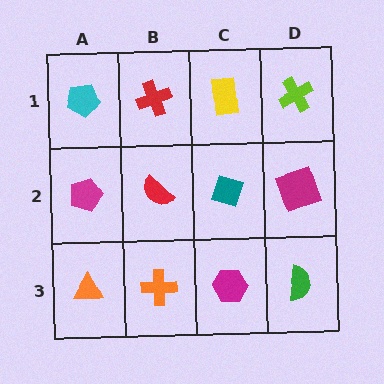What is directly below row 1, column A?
A magenta pentagon.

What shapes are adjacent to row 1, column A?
A magenta pentagon (row 2, column A), a red cross (row 1, column B).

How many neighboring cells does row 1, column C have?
3.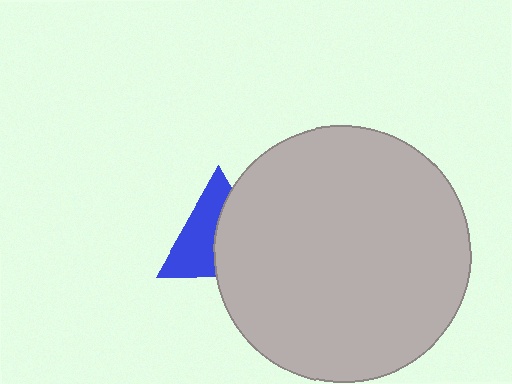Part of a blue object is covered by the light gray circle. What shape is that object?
It is a triangle.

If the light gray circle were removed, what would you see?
You would see the complete blue triangle.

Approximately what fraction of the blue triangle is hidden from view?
Roughly 49% of the blue triangle is hidden behind the light gray circle.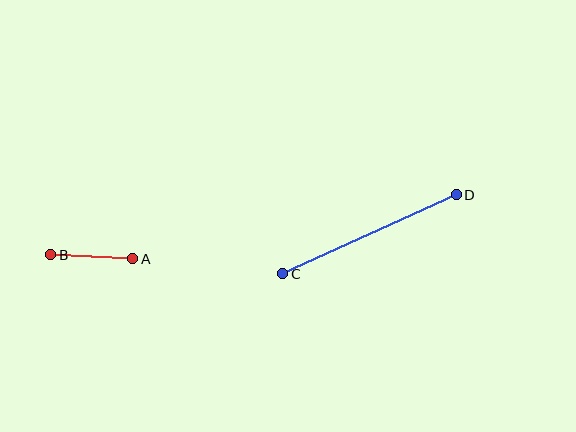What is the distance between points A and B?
The distance is approximately 82 pixels.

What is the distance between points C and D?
The distance is approximately 190 pixels.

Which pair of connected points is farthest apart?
Points C and D are farthest apart.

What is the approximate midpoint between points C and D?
The midpoint is at approximately (369, 234) pixels.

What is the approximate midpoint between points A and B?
The midpoint is at approximately (92, 257) pixels.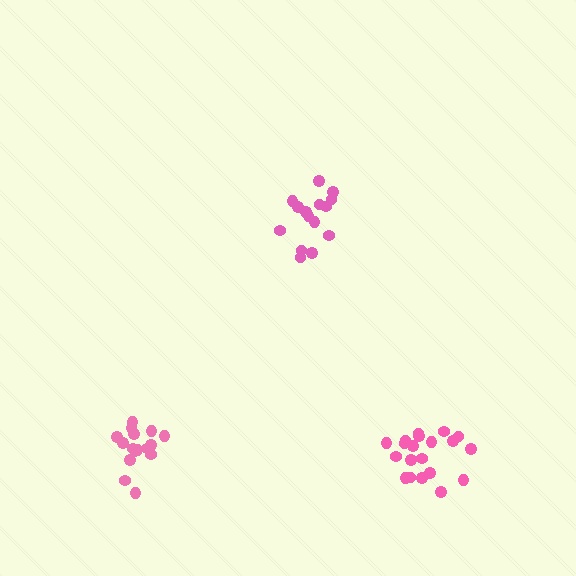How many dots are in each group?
Group 1: 16 dots, Group 2: 15 dots, Group 3: 20 dots (51 total).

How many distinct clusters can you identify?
There are 3 distinct clusters.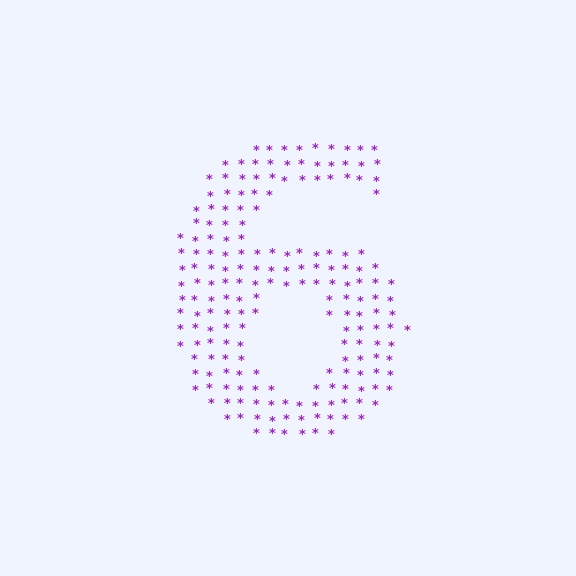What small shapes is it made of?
It is made of small asterisks.